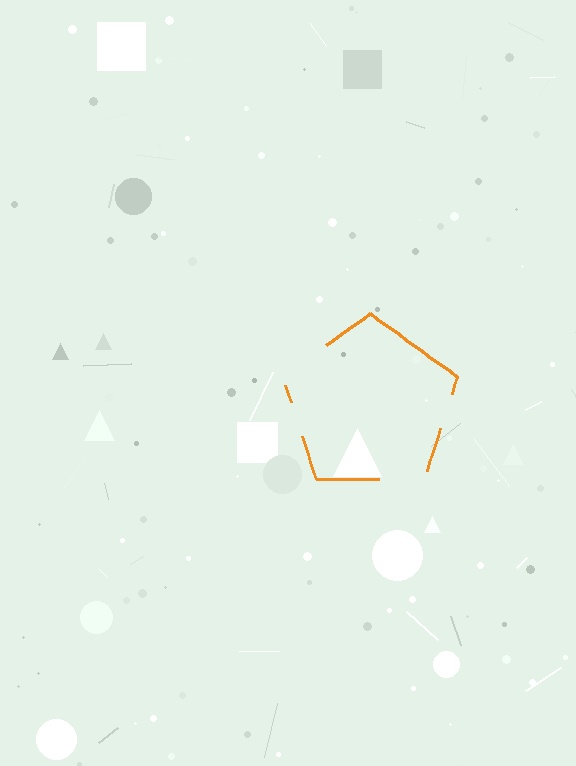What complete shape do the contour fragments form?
The contour fragments form a pentagon.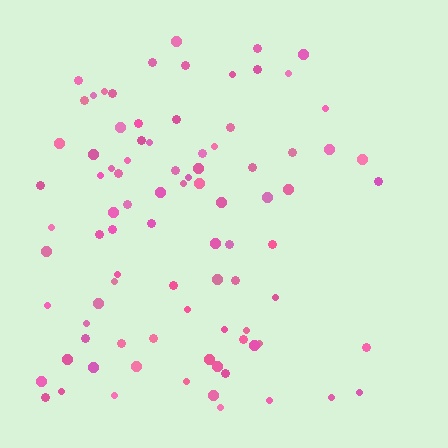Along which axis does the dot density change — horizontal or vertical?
Horizontal.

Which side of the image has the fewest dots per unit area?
The right.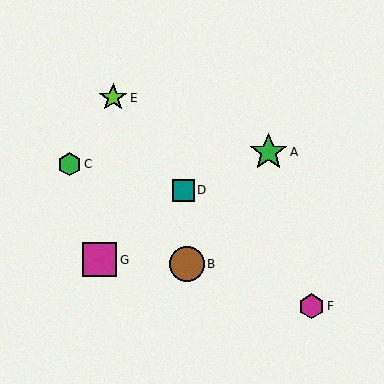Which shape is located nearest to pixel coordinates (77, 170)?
The green hexagon (labeled C) at (70, 164) is nearest to that location.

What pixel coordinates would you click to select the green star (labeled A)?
Click at (268, 152) to select the green star A.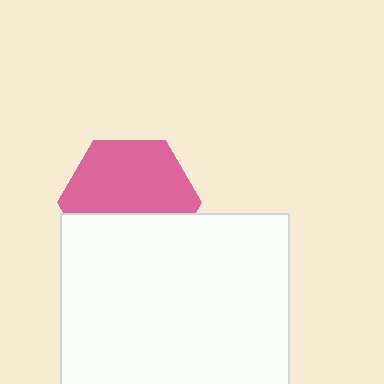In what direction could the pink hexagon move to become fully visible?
The pink hexagon could move up. That would shift it out from behind the white rectangle entirely.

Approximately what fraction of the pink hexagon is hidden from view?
Roughly 39% of the pink hexagon is hidden behind the white rectangle.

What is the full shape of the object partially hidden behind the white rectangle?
The partially hidden object is a pink hexagon.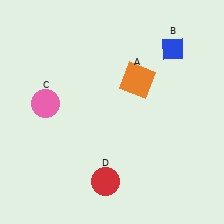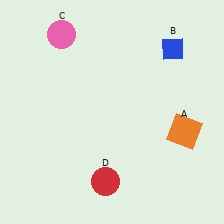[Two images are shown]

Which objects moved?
The objects that moved are: the orange square (A), the pink circle (C).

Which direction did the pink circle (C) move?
The pink circle (C) moved up.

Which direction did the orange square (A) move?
The orange square (A) moved down.